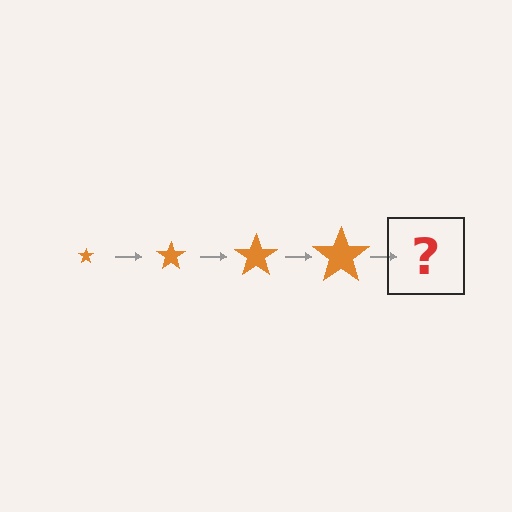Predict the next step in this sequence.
The next step is an orange star, larger than the previous one.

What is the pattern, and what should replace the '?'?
The pattern is that the star gets progressively larger each step. The '?' should be an orange star, larger than the previous one.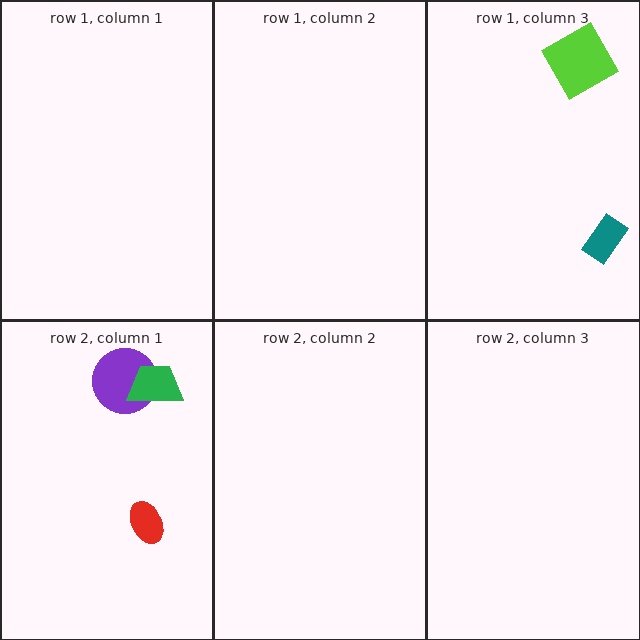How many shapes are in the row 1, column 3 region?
2.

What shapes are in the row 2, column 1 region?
The red ellipse, the purple circle, the green trapezoid.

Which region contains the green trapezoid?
The row 2, column 1 region.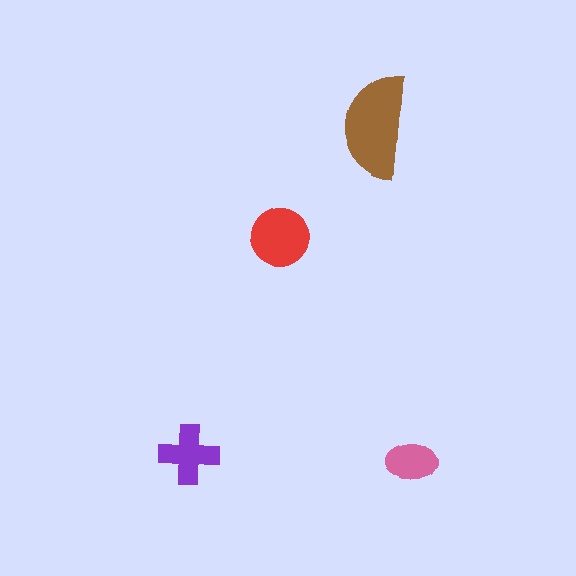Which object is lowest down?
The pink ellipse is bottommost.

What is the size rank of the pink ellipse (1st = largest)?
4th.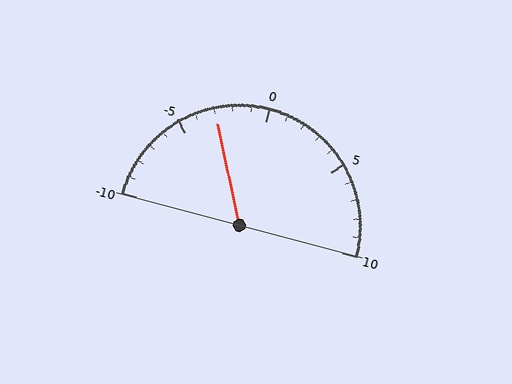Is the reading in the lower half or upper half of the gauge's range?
The reading is in the lower half of the range (-10 to 10).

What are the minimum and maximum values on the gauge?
The gauge ranges from -10 to 10.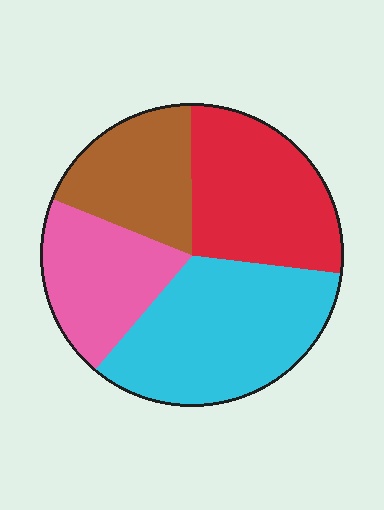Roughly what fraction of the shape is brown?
Brown covers roughly 20% of the shape.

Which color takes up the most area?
Cyan, at roughly 35%.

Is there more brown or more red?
Red.